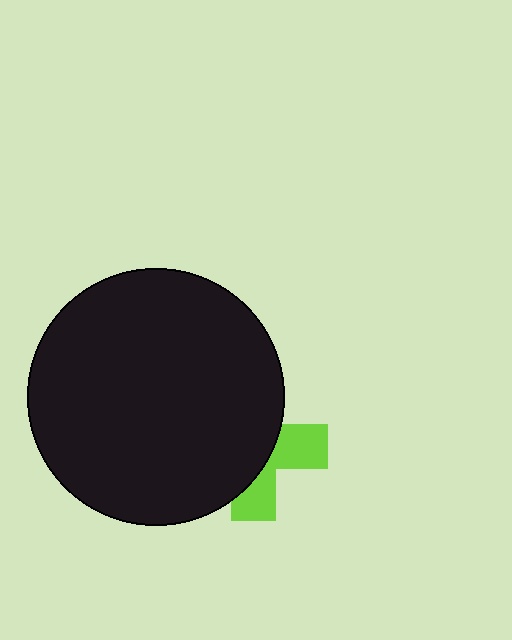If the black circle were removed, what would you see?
You would see the complete lime cross.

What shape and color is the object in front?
The object in front is a black circle.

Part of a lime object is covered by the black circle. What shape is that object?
It is a cross.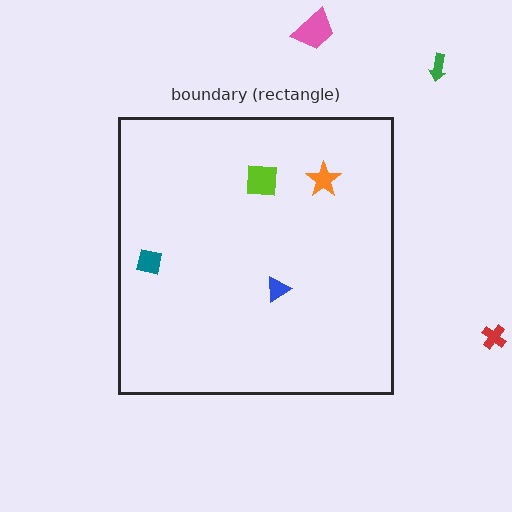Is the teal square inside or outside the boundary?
Inside.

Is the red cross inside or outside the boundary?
Outside.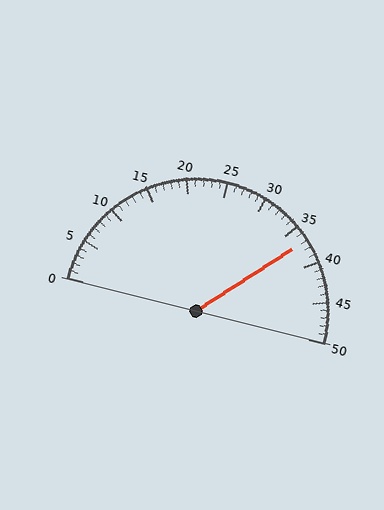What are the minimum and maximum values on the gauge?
The gauge ranges from 0 to 50.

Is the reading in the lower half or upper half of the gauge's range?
The reading is in the upper half of the range (0 to 50).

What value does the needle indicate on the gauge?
The needle indicates approximately 37.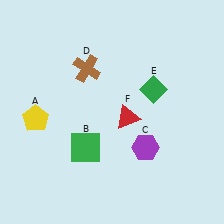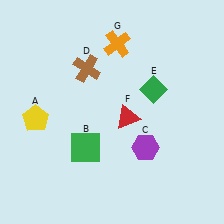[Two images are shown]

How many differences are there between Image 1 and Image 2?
There is 1 difference between the two images.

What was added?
An orange cross (G) was added in Image 2.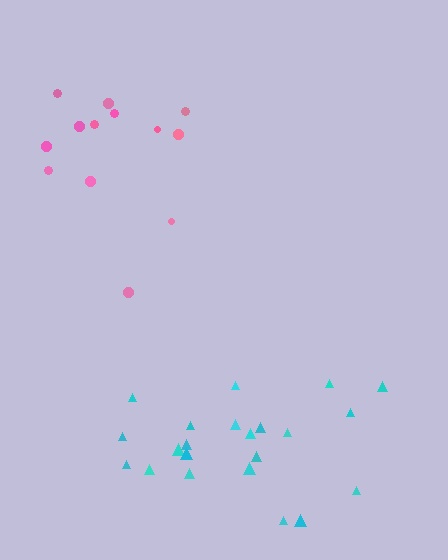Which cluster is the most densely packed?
Cyan.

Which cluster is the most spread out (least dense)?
Pink.